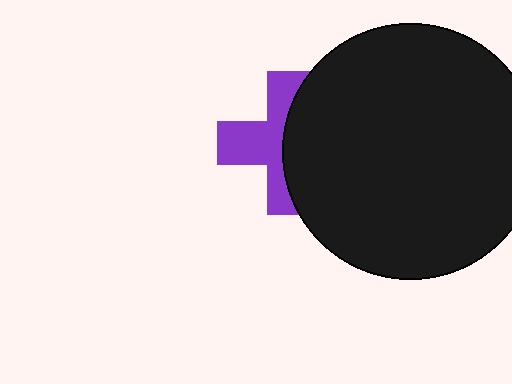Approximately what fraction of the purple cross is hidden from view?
Roughly 50% of the purple cross is hidden behind the black circle.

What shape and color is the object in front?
The object in front is a black circle.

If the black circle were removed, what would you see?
You would see the complete purple cross.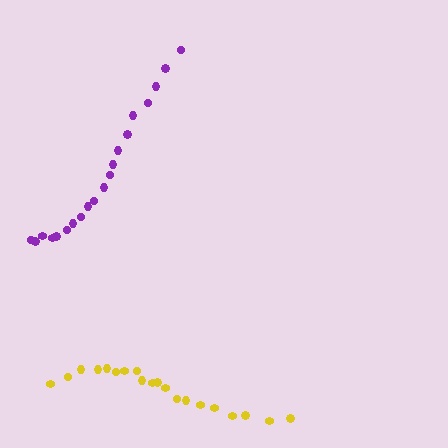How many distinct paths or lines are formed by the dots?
There are 2 distinct paths.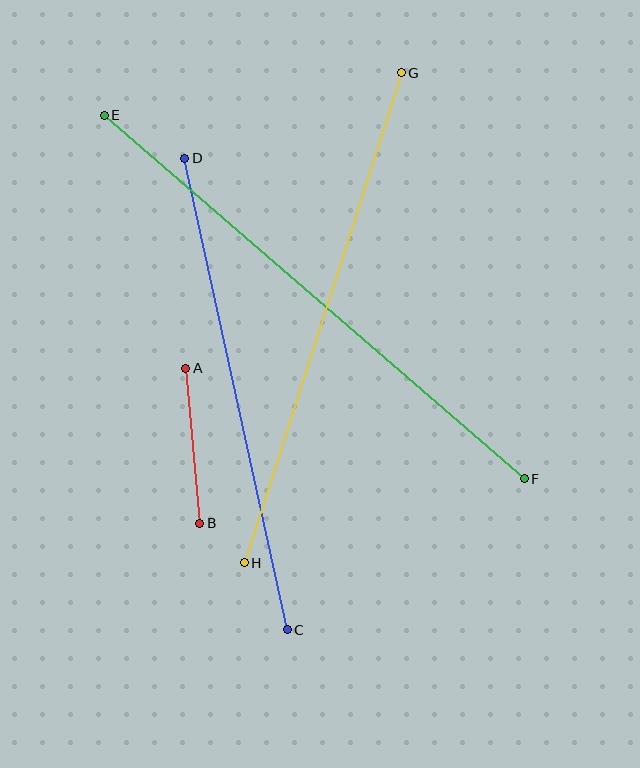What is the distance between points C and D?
The distance is approximately 483 pixels.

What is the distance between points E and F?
The distance is approximately 555 pixels.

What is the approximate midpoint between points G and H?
The midpoint is at approximately (323, 318) pixels.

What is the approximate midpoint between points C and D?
The midpoint is at approximately (236, 394) pixels.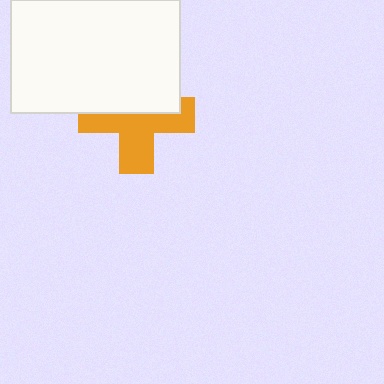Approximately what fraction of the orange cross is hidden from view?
Roughly 43% of the orange cross is hidden behind the white rectangle.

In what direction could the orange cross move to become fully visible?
The orange cross could move down. That would shift it out from behind the white rectangle entirely.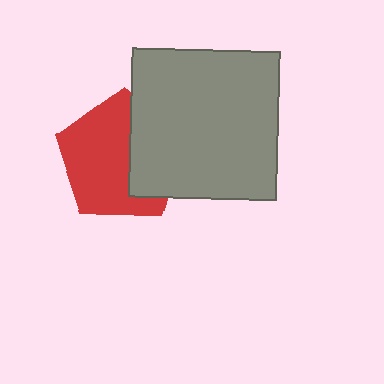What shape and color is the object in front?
The object in front is a gray square.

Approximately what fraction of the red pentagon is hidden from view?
Roughly 38% of the red pentagon is hidden behind the gray square.